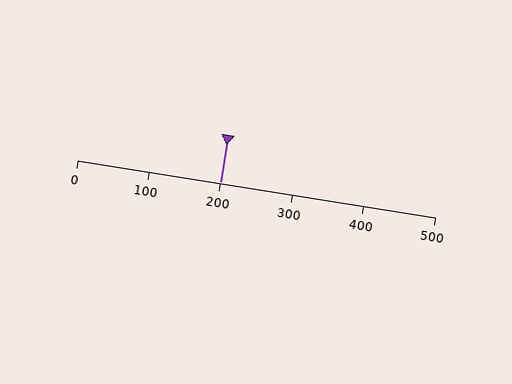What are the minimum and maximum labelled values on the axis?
The axis runs from 0 to 500.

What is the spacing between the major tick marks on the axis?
The major ticks are spaced 100 apart.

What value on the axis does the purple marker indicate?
The marker indicates approximately 200.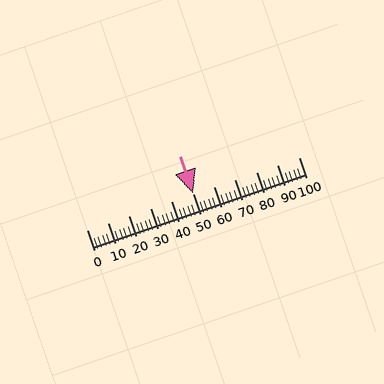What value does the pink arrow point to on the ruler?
The pink arrow points to approximately 50.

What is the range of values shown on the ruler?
The ruler shows values from 0 to 100.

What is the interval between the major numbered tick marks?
The major tick marks are spaced 10 units apart.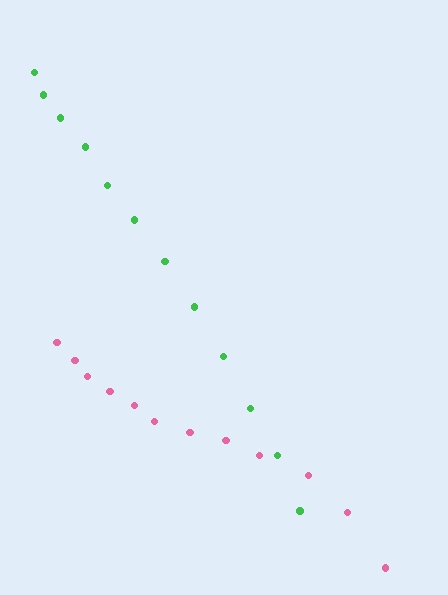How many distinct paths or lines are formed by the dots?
There are 2 distinct paths.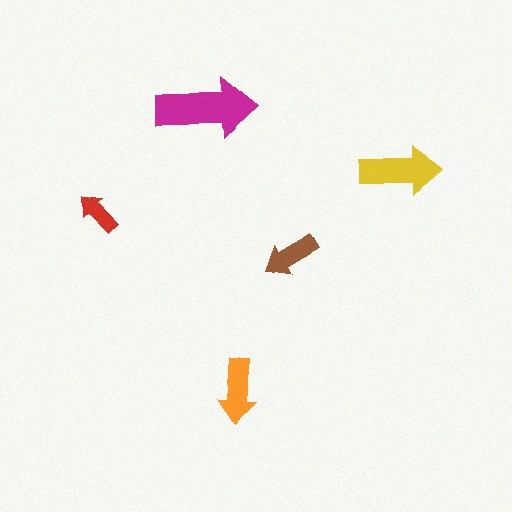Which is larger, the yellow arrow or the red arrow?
The yellow one.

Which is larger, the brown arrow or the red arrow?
The brown one.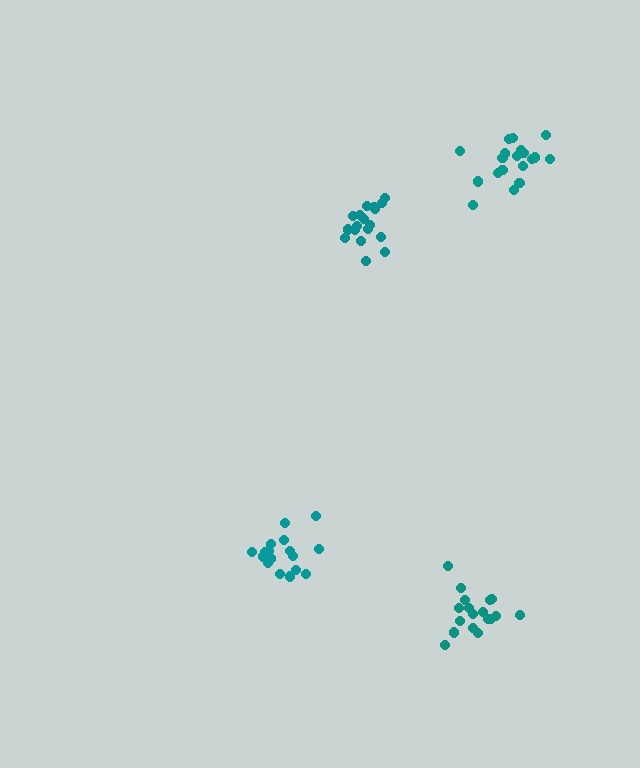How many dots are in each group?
Group 1: 20 dots, Group 2: 18 dots, Group 3: 18 dots, Group 4: 17 dots (73 total).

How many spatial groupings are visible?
There are 4 spatial groupings.